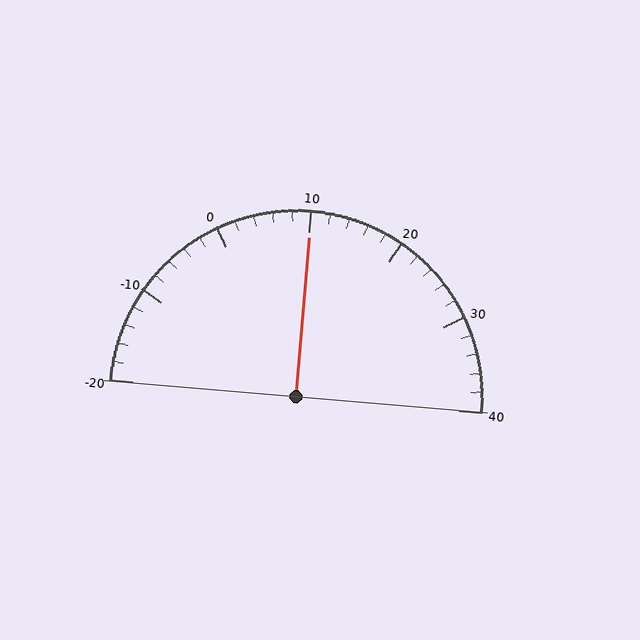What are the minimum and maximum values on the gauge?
The gauge ranges from -20 to 40.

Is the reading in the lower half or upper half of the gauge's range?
The reading is in the upper half of the range (-20 to 40).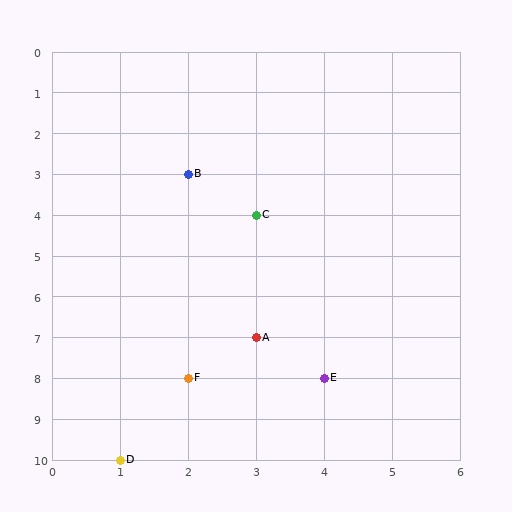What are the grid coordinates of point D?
Point D is at grid coordinates (1, 10).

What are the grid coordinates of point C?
Point C is at grid coordinates (3, 4).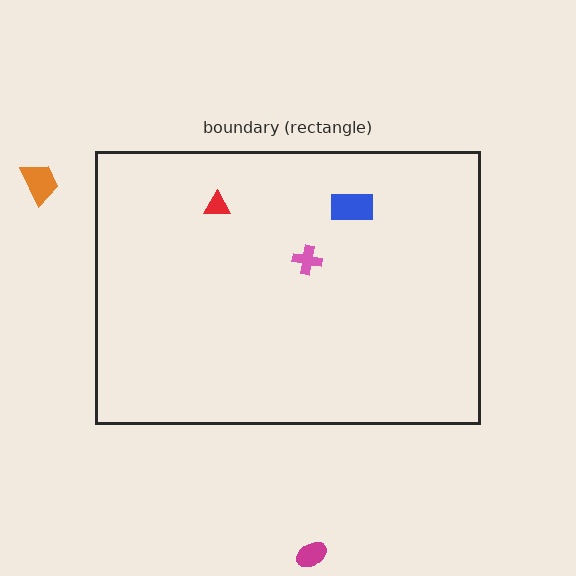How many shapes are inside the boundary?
3 inside, 2 outside.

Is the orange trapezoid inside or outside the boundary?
Outside.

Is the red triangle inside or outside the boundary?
Inside.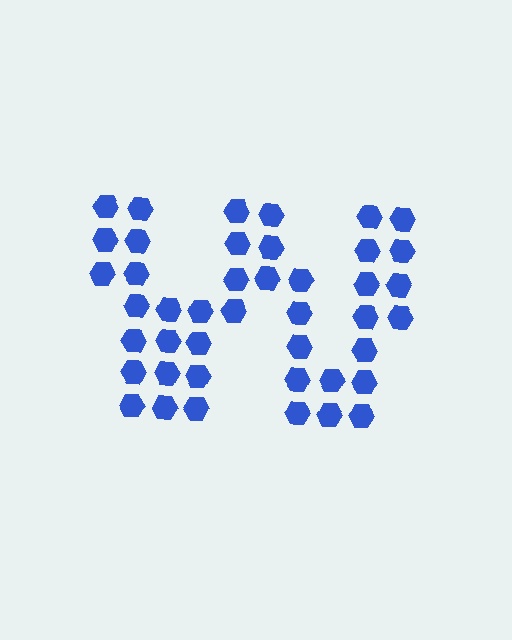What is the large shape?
The large shape is the letter W.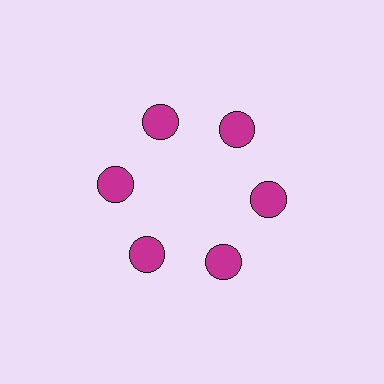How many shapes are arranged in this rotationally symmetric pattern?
There are 6 shapes, arranged in 6 groups of 1.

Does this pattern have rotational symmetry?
Yes, this pattern has 6-fold rotational symmetry. It looks the same after rotating 60 degrees around the center.